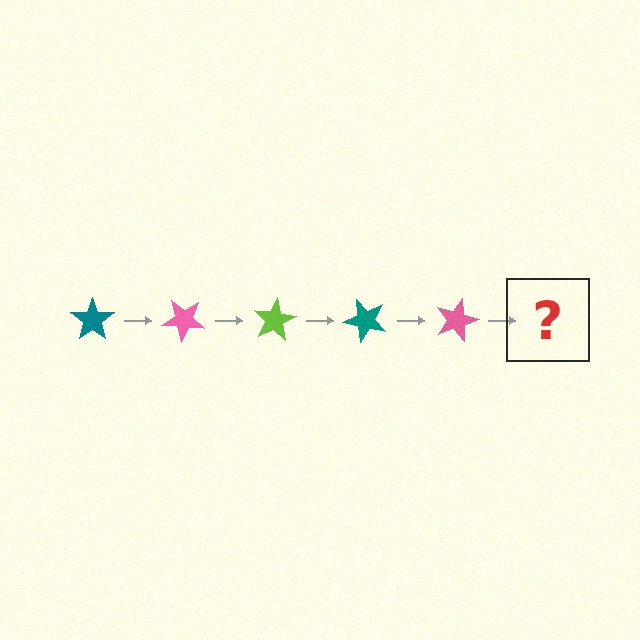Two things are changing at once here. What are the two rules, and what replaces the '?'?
The two rules are that it rotates 40 degrees each step and the color cycles through teal, pink, and lime. The '?' should be a lime star, rotated 200 degrees from the start.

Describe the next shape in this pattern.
It should be a lime star, rotated 200 degrees from the start.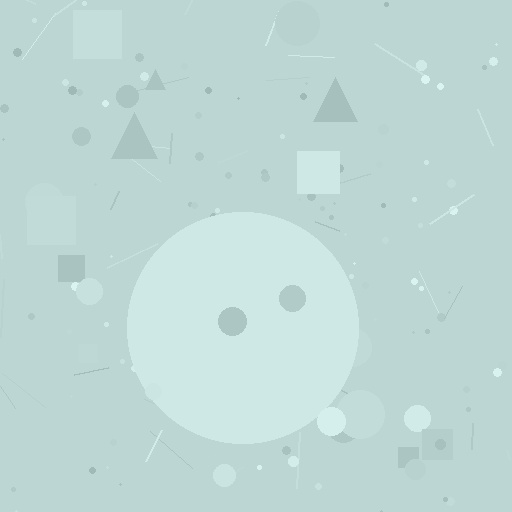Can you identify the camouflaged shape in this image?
The camouflaged shape is a circle.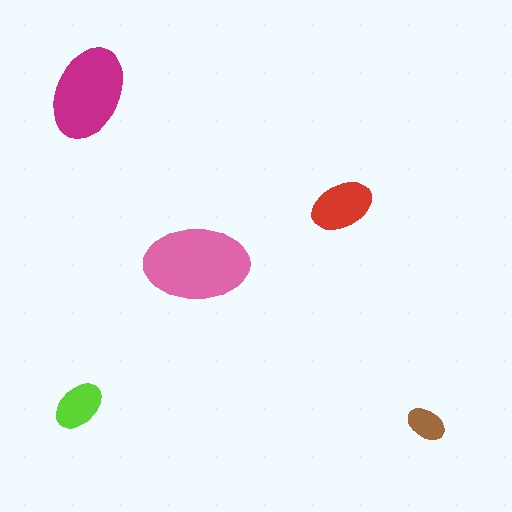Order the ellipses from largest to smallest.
the pink one, the magenta one, the red one, the lime one, the brown one.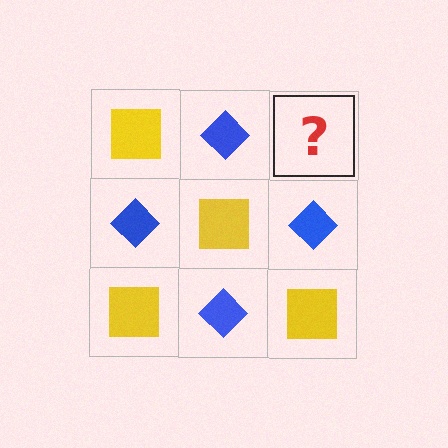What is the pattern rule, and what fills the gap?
The rule is that it alternates yellow square and blue diamond in a checkerboard pattern. The gap should be filled with a yellow square.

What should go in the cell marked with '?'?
The missing cell should contain a yellow square.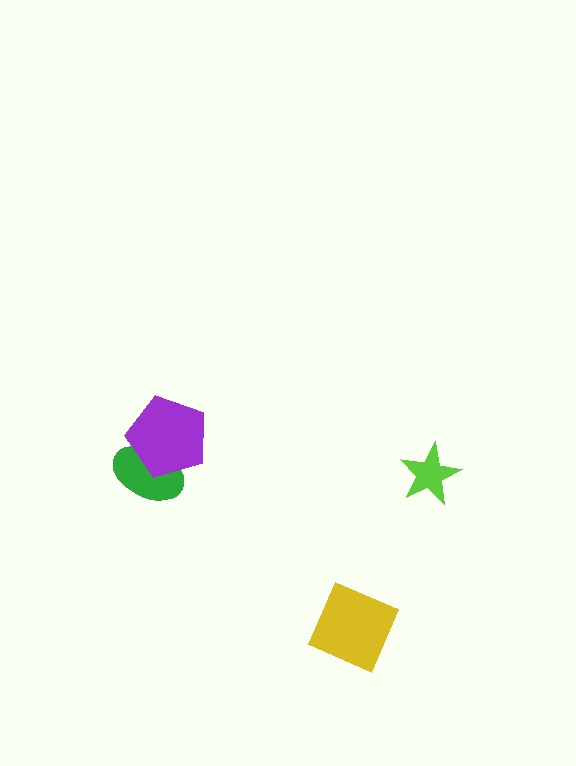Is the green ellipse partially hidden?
Yes, it is partially covered by another shape.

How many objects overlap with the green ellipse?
1 object overlaps with the green ellipse.